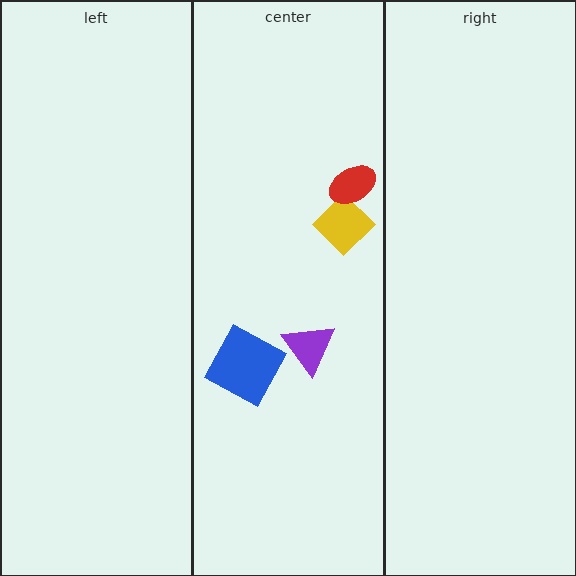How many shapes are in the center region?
4.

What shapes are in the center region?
The yellow diamond, the blue square, the purple triangle, the red ellipse.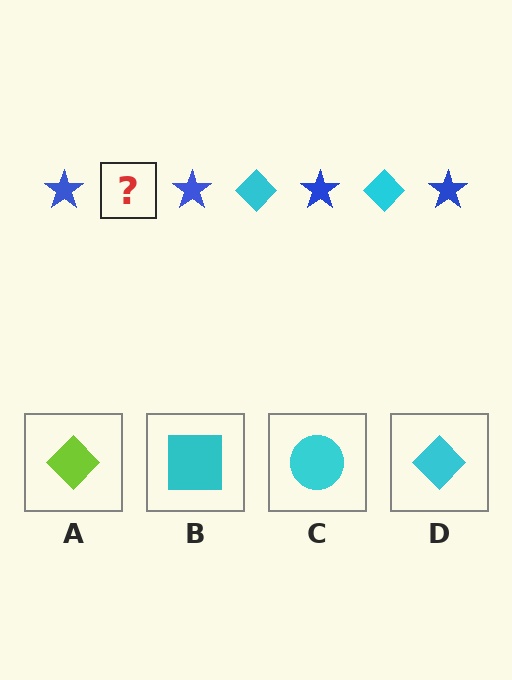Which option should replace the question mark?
Option D.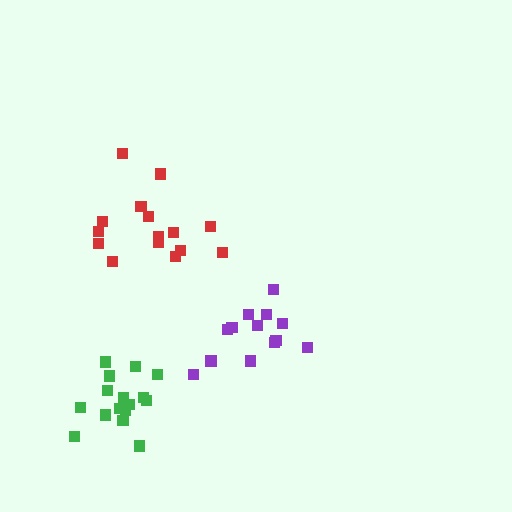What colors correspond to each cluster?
The clusters are colored: red, green, purple.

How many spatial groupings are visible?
There are 3 spatial groupings.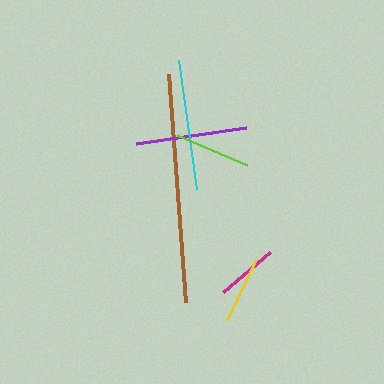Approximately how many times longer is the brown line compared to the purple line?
The brown line is approximately 2.1 times the length of the purple line.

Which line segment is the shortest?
The magenta line is the shortest at approximately 62 pixels.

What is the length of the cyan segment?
The cyan segment is approximately 130 pixels long.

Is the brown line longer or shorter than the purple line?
The brown line is longer than the purple line.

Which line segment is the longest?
The brown line is the longest at approximately 229 pixels.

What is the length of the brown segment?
The brown segment is approximately 229 pixels long.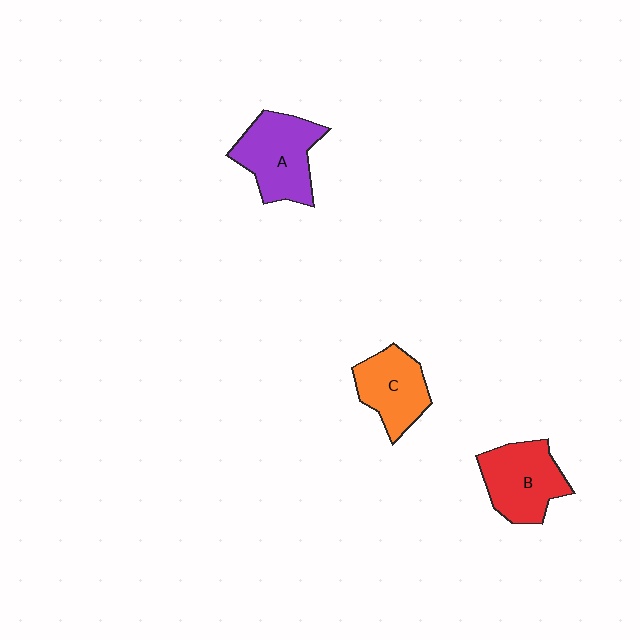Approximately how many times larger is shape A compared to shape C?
Approximately 1.3 times.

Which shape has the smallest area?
Shape C (orange).